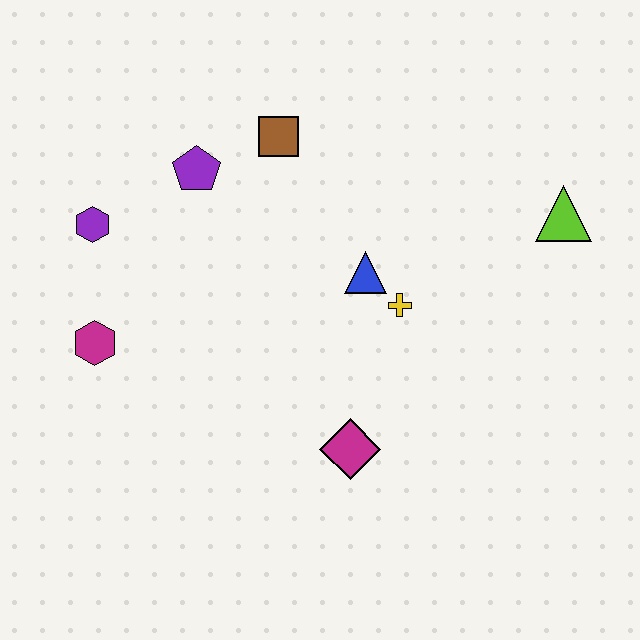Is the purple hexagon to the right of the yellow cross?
No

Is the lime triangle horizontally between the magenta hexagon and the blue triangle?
No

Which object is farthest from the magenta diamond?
The purple hexagon is farthest from the magenta diamond.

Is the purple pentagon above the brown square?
No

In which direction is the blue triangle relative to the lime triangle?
The blue triangle is to the left of the lime triangle.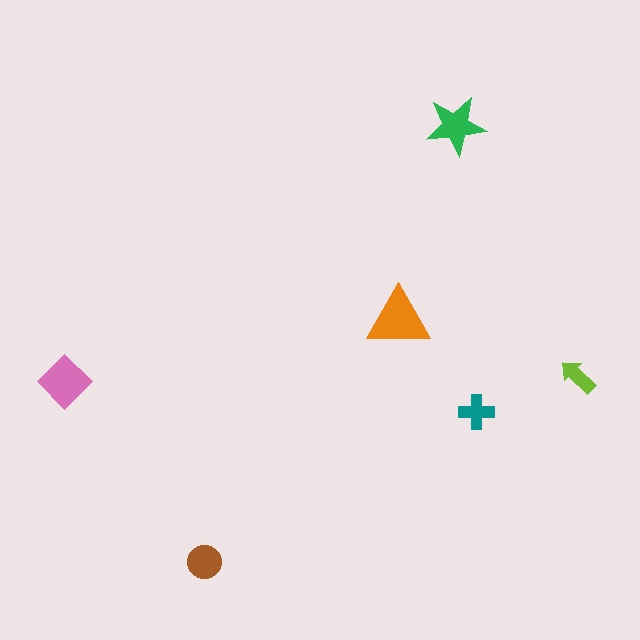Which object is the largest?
The orange triangle.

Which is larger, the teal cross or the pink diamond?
The pink diamond.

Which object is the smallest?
The lime arrow.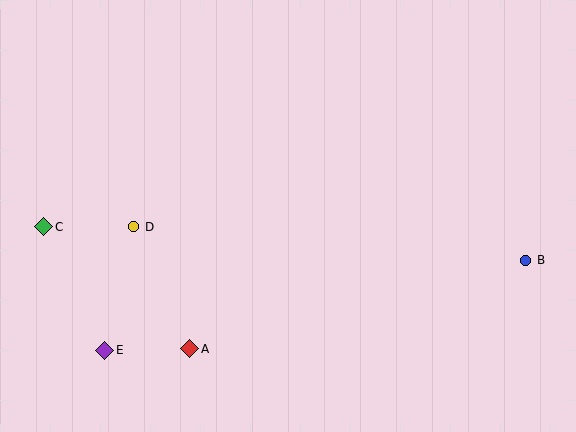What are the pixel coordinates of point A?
Point A is at (190, 349).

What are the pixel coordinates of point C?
Point C is at (44, 227).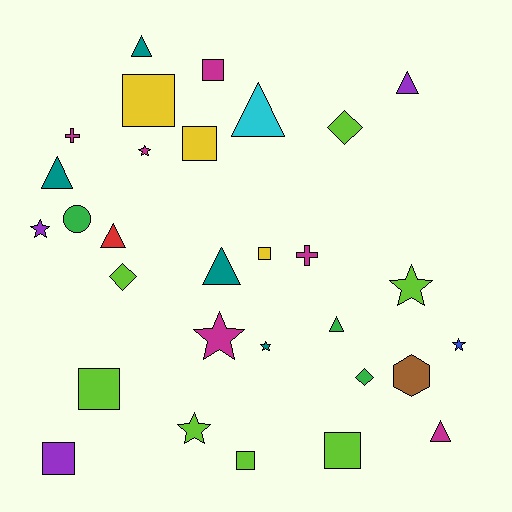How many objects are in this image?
There are 30 objects.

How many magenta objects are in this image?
There are 6 magenta objects.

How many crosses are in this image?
There are 2 crosses.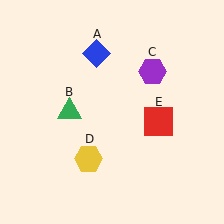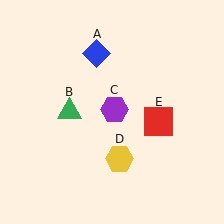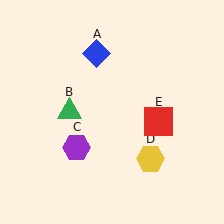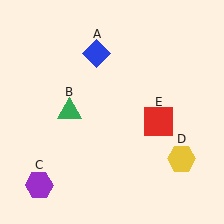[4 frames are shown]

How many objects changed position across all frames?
2 objects changed position: purple hexagon (object C), yellow hexagon (object D).